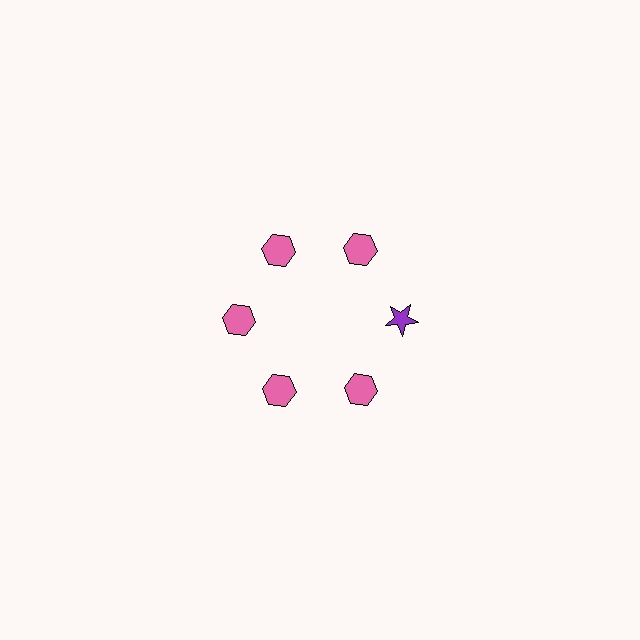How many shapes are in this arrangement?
There are 6 shapes arranged in a ring pattern.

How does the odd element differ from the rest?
It differs in both color (purple instead of pink) and shape (star instead of hexagon).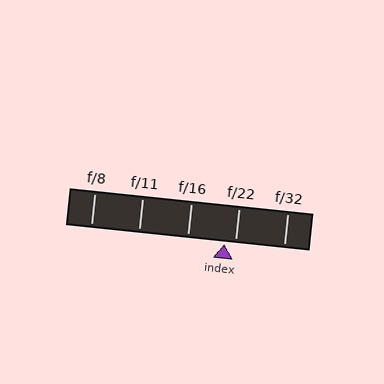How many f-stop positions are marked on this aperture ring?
There are 5 f-stop positions marked.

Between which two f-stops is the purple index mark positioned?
The index mark is between f/16 and f/22.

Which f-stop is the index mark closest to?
The index mark is closest to f/22.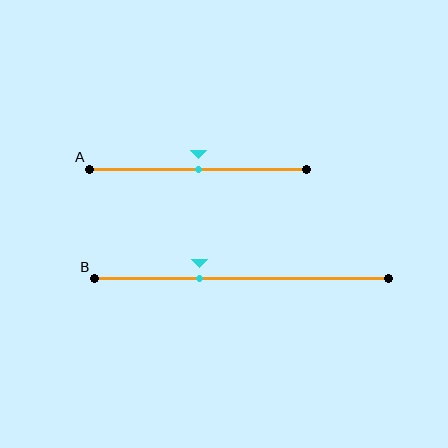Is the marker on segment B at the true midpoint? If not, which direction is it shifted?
No, the marker on segment B is shifted to the left by about 14% of the segment length.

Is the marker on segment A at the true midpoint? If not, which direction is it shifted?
Yes, the marker on segment A is at the true midpoint.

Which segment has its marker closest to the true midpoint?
Segment A has its marker closest to the true midpoint.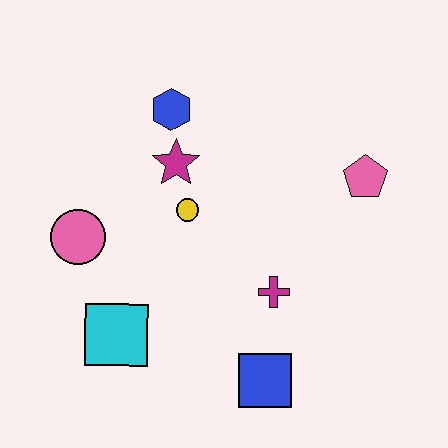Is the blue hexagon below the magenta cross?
No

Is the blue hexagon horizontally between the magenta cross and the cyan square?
Yes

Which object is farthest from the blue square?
The blue hexagon is farthest from the blue square.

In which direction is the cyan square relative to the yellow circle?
The cyan square is below the yellow circle.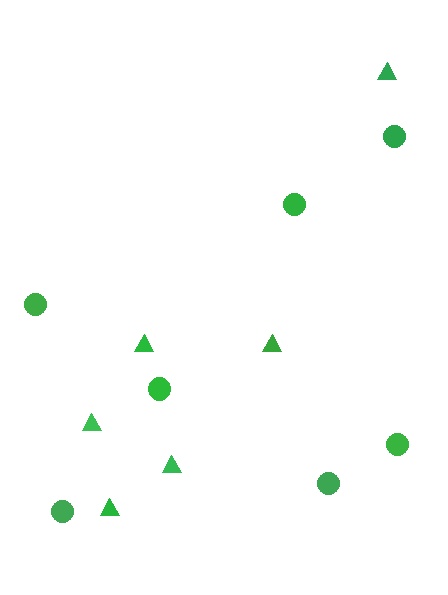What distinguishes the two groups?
There are 2 groups: one group of triangles (6) and one group of circles (7).